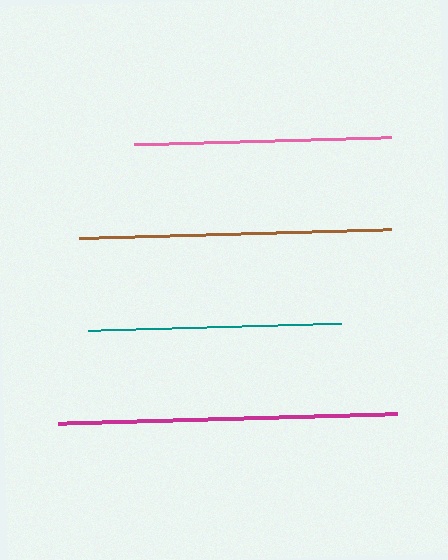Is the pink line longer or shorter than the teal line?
The pink line is longer than the teal line.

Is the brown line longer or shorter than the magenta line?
The magenta line is longer than the brown line.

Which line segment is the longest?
The magenta line is the longest at approximately 339 pixels.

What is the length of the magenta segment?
The magenta segment is approximately 339 pixels long.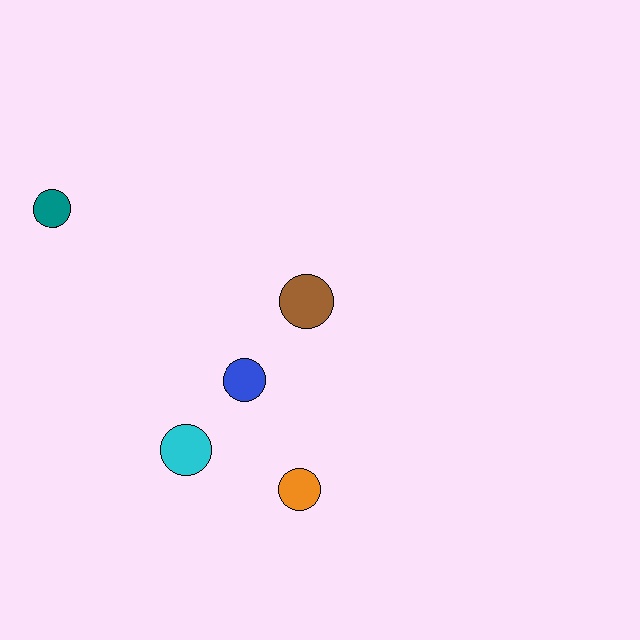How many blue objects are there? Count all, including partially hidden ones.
There is 1 blue object.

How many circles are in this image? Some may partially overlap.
There are 5 circles.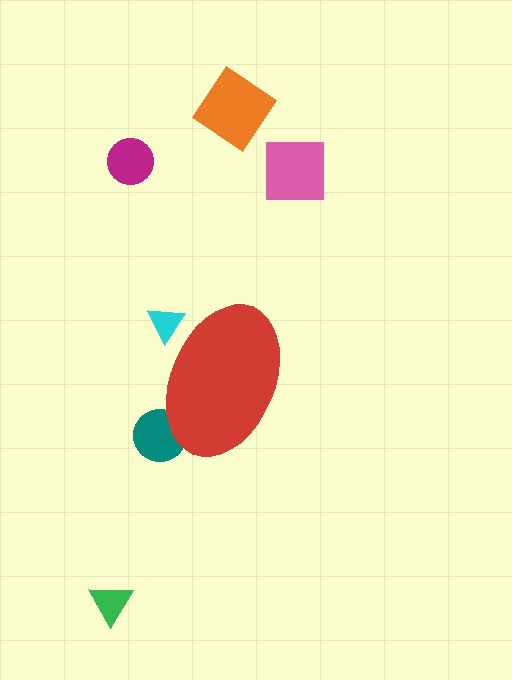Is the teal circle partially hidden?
Yes, the teal circle is partially hidden behind the red ellipse.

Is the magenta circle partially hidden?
No, the magenta circle is fully visible.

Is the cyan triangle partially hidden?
Yes, the cyan triangle is partially hidden behind the red ellipse.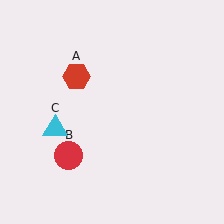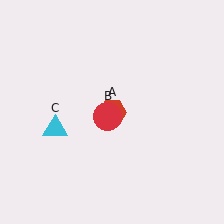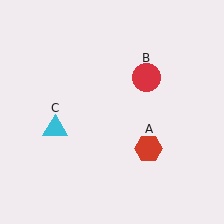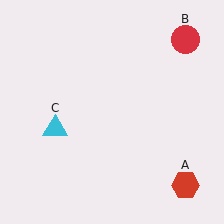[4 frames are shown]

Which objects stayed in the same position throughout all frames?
Cyan triangle (object C) remained stationary.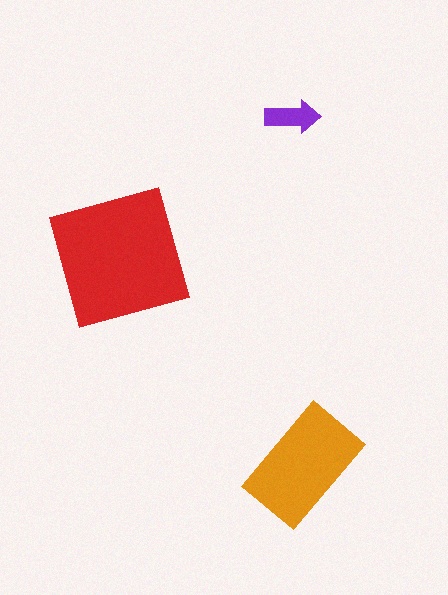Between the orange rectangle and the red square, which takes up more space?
The red square.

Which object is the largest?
The red square.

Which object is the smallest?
The purple arrow.